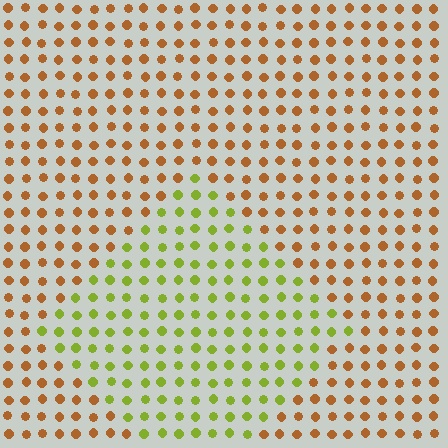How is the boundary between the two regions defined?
The boundary is defined purely by a slight shift in hue (about 54 degrees). Spacing, size, and orientation are identical on both sides.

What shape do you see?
I see a diamond.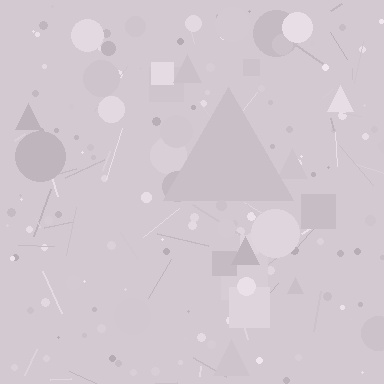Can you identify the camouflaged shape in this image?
The camouflaged shape is a triangle.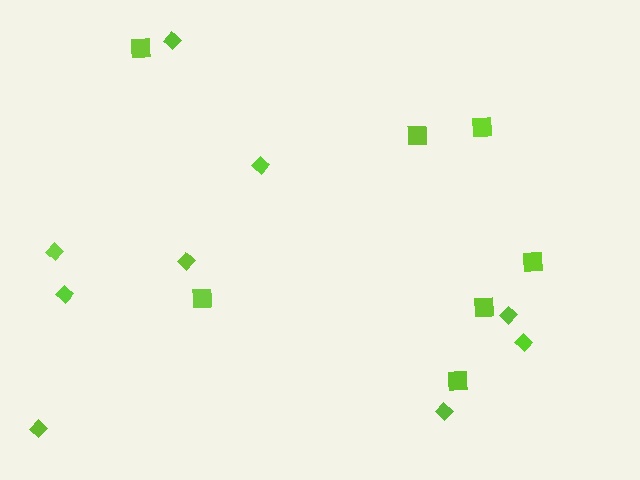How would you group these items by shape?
There are 2 groups: one group of diamonds (9) and one group of squares (7).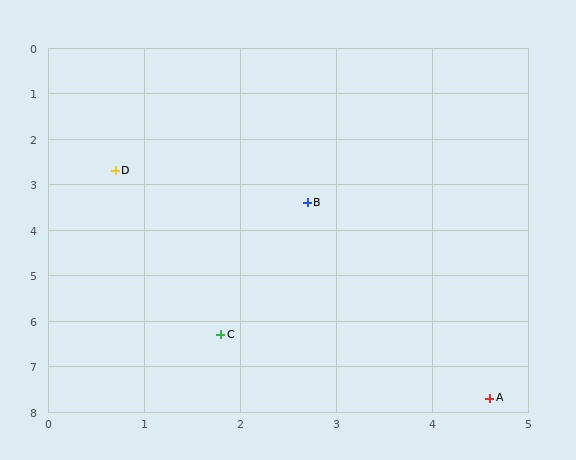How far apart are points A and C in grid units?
Points A and C are about 3.1 grid units apart.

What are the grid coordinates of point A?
Point A is at approximately (4.6, 7.7).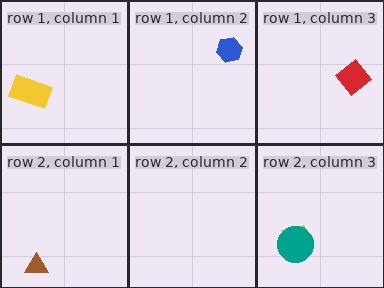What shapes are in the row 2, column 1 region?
The brown triangle.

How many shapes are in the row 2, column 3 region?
2.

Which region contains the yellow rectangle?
The row 1, column 1 region.